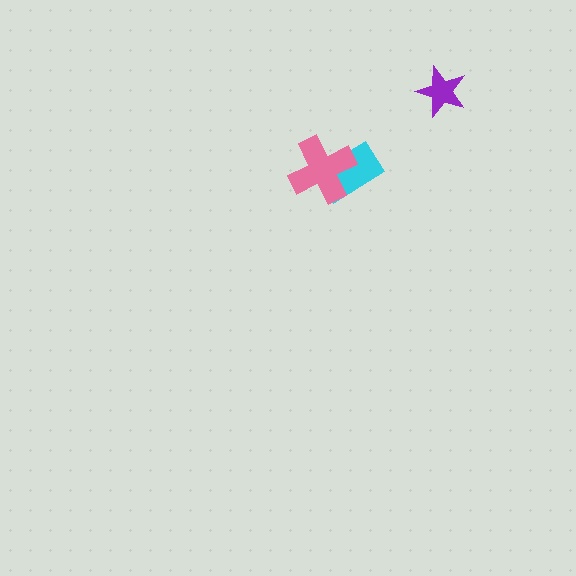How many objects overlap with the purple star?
0 objects overlap with the purple star.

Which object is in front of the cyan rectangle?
The pink cross is in front of the cyan rectangle.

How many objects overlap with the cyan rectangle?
1 object overlaps with the cyan rectangle.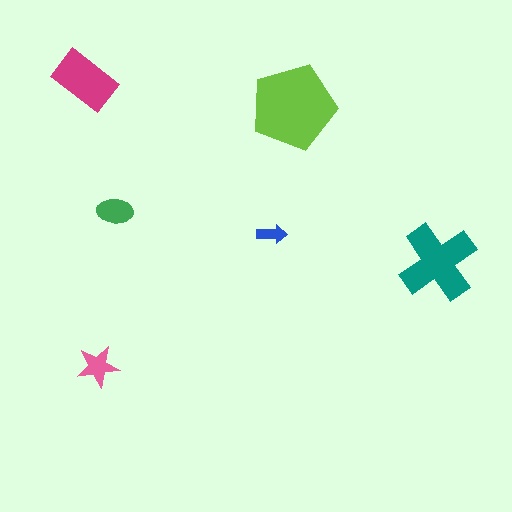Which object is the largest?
The lime pentagon.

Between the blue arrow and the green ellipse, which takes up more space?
The green ellipse.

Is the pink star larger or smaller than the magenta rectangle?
Smaller.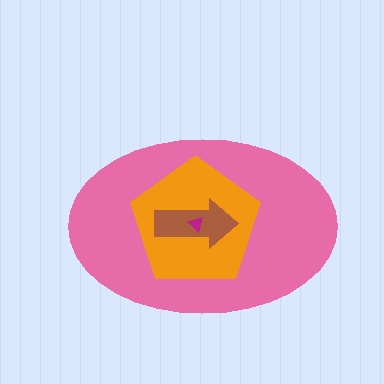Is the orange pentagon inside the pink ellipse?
Yes.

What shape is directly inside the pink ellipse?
The orange pentagon.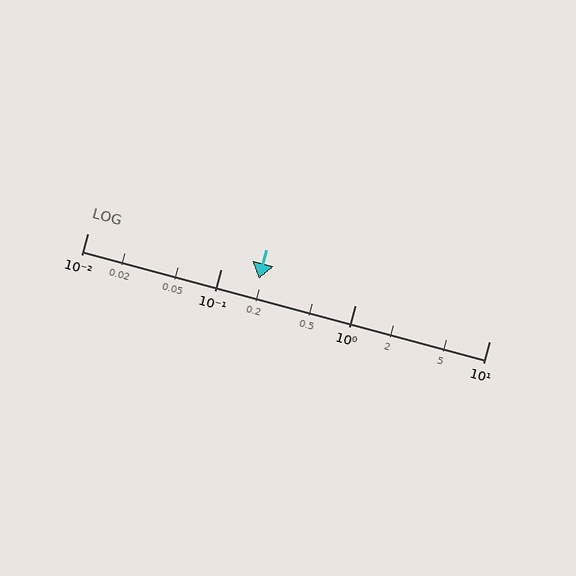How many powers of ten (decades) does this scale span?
The scale spans 3 decades, from 0.01 to 10.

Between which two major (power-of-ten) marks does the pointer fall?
The pointer is between 0.1 and 1.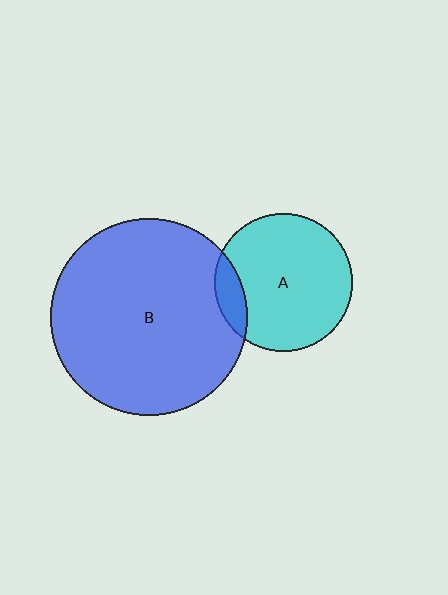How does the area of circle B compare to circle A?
Approximately 2.0 times.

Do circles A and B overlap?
Yes.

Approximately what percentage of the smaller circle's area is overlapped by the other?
Approximately 10%.